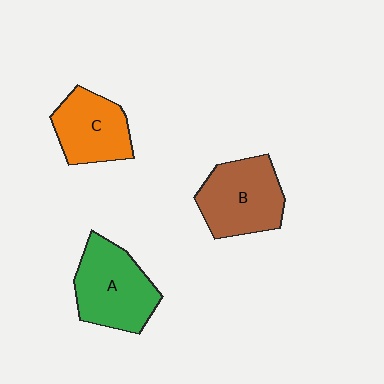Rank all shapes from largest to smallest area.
From largest to smallest: A (green), B (brown), C (orange).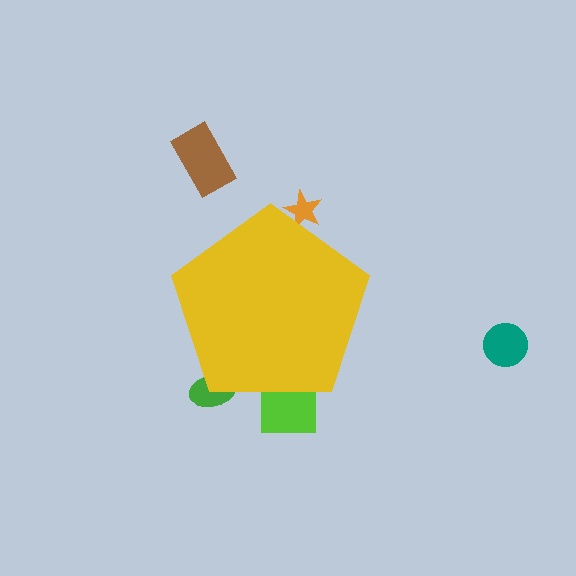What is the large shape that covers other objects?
A yellow pentagon.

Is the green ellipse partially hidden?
Yes, the green ellipse is partially hidden behind the yellow pentagon.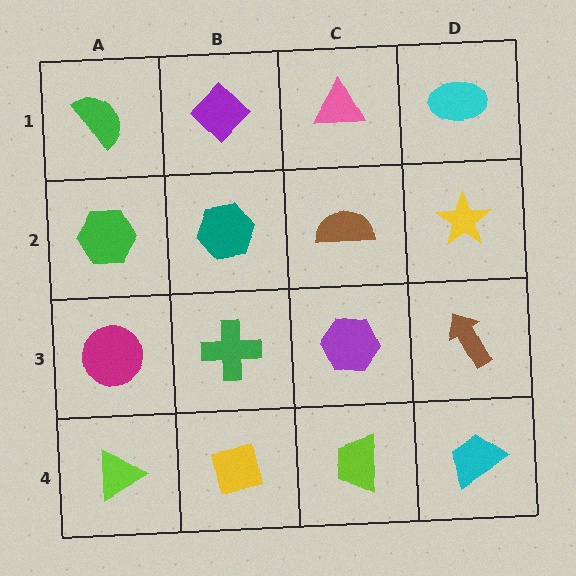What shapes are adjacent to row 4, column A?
A magenta circle (row 3, column A), a yellow square (row 4, column B).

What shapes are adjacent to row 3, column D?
A yellow star (row 2, column D), a cyan trapezoid (row 4, column D), a purple hexagon (row 3, column C).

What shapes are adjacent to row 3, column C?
A brown semicircle (row 2, column C), a lime trapezoid (row 4, column C), a green cross (row 3, column B), a brown arrow (row 3, column D).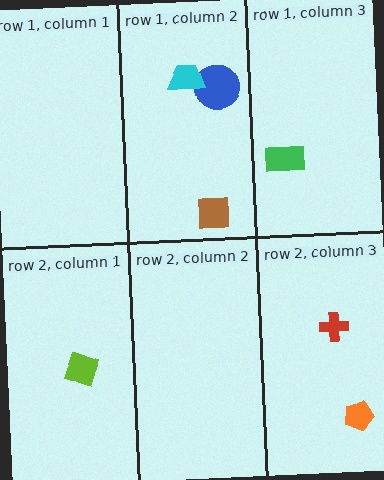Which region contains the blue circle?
The row 1, column 2 region.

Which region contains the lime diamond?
The row 2, column 1 region.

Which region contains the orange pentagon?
The row 2, column 3 region.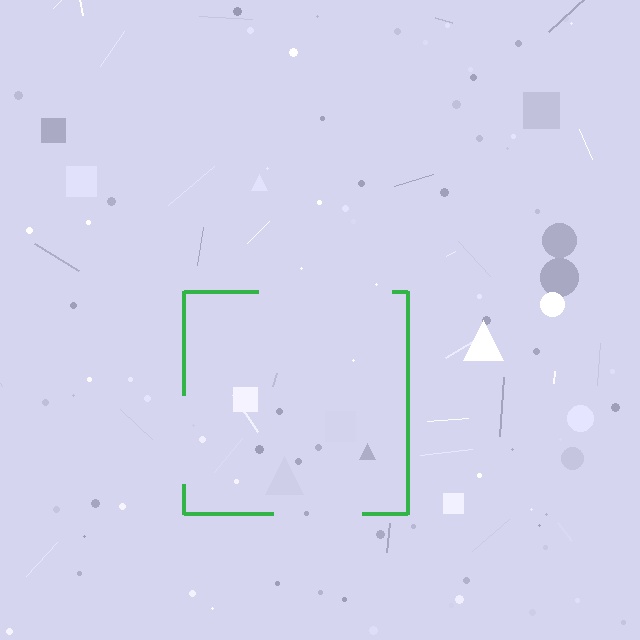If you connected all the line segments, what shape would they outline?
They would outline a square.